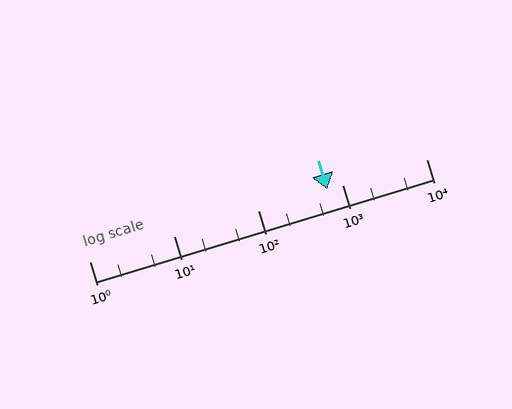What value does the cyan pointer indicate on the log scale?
The pointer indicates approximately 670.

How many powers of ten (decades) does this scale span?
The scale spans 4 decades, from 1 to 10000.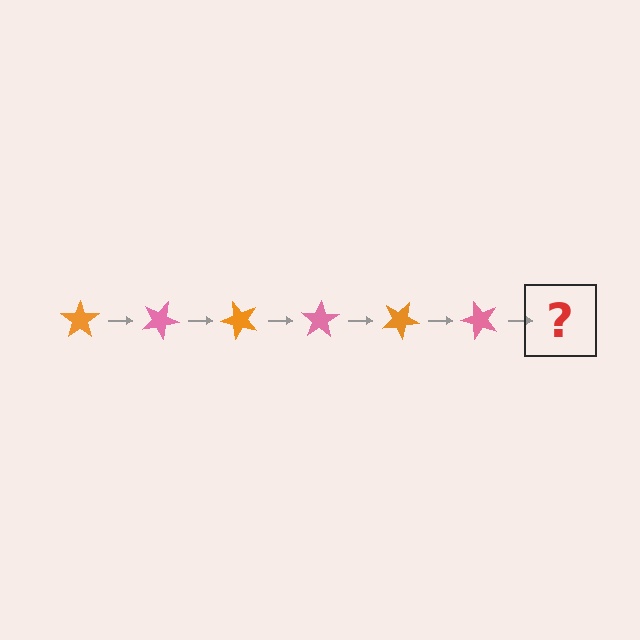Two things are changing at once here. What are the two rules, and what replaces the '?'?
The two rules are that it rotates 25 degrees each step and the color cycles through orange and pink. The '?' should be an orange star, rotated 150 degrees from the start.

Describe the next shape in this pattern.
It should be an orange star, rotated 150 degrees from the start.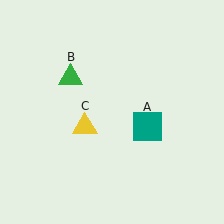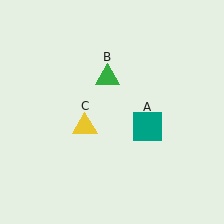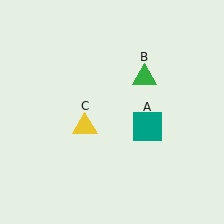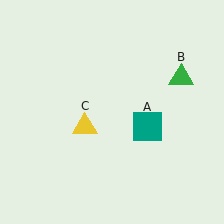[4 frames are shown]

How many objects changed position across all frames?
1 object changed position: green triangle (object B).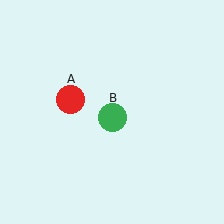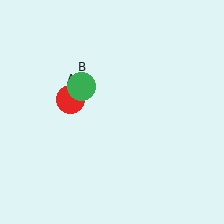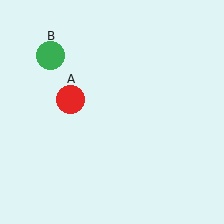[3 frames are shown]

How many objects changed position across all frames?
1 object changed position: green circle (object B).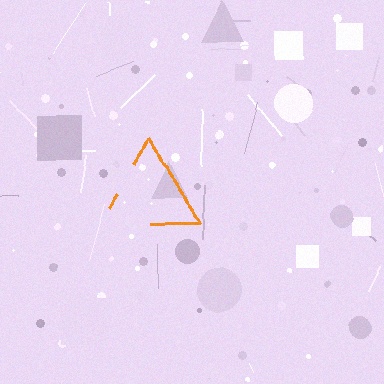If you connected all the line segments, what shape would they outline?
They would outline a triangle.